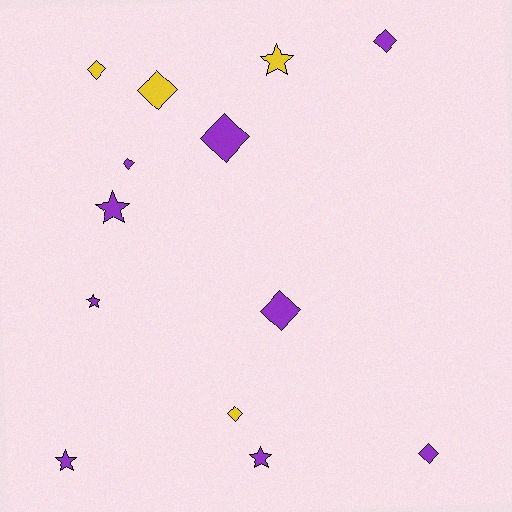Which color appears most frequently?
Purple, with 9 objects.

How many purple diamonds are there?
There are 5 purple diamonds.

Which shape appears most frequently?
Diamond, with 8 objects.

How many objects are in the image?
There are 13 objects.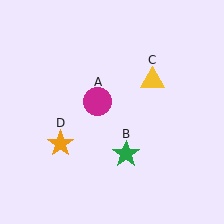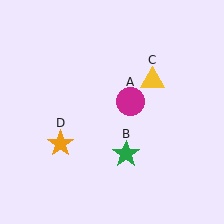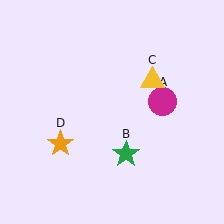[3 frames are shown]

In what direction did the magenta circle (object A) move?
The magenta circle (object A) moved right.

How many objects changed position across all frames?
1 object changed position: magenta circle (object A).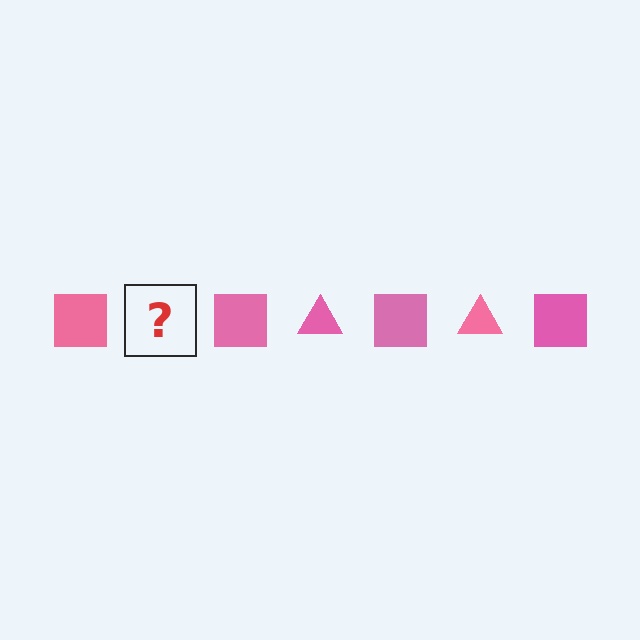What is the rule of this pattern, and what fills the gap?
The rule is that the pattern cycles through square, triangle shapes in pink. The gap should be filled with a pink triangle.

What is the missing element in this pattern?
The missing element is a pink triangle.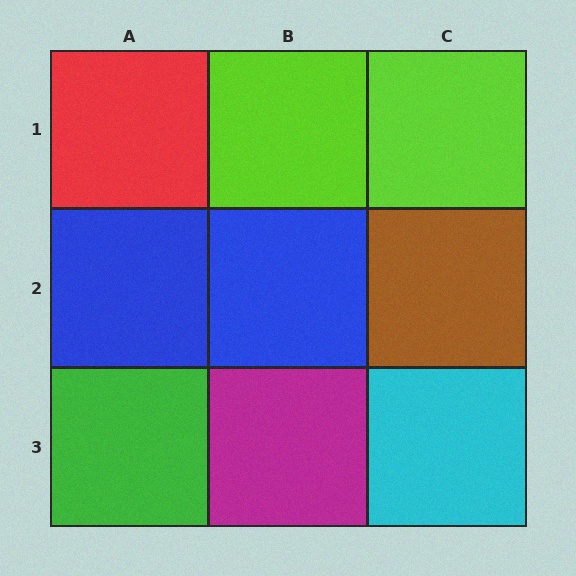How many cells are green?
1 cell is green.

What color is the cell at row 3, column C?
Cyan.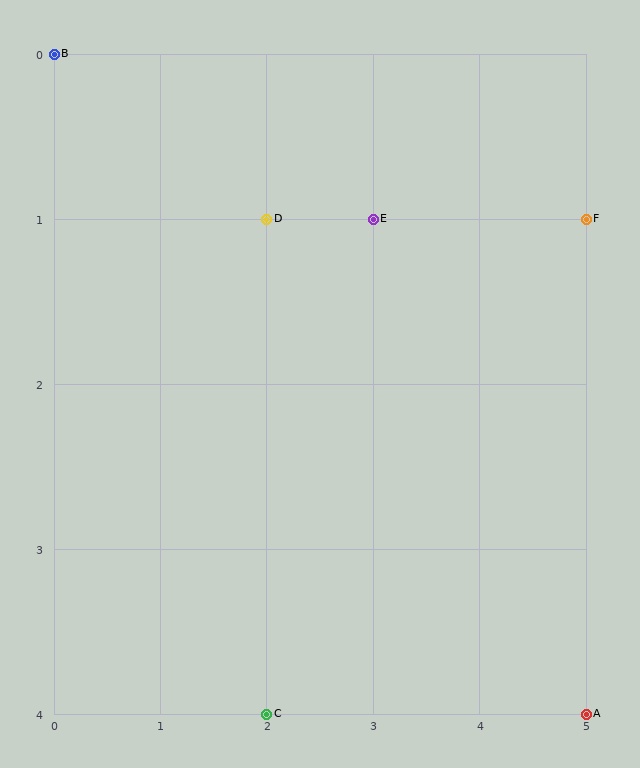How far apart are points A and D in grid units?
Points A and D are 3 columns and 3 rows apart (about 4.2 grid units diagonally).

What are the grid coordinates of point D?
Point D is at grid coordinates (2, 1).